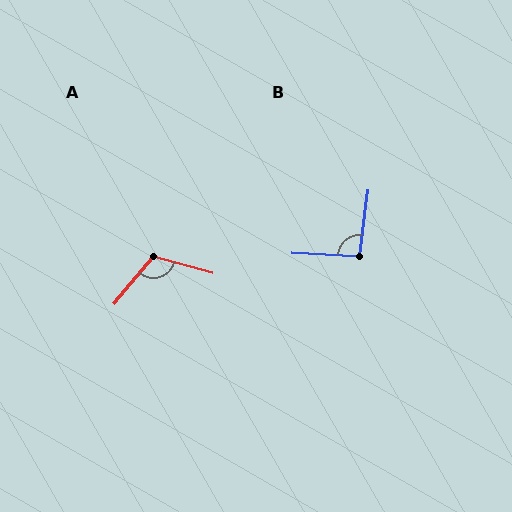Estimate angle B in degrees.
Approximately 94 degrees.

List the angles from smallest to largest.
B (94°), A (114°).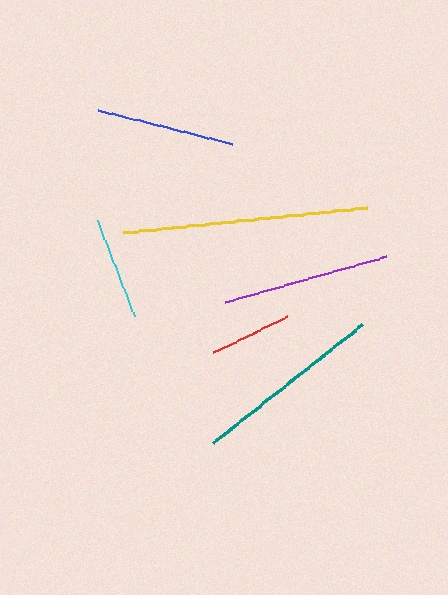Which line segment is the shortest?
The red line is the shortest at approximately 81 pixels.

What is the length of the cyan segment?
The cyan segment is approximately 103 pixels long.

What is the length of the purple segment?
The purple segment is approximately 167 pixels long.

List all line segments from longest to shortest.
From longest to shortest: yellow, teal, purple, blue, cyan, red.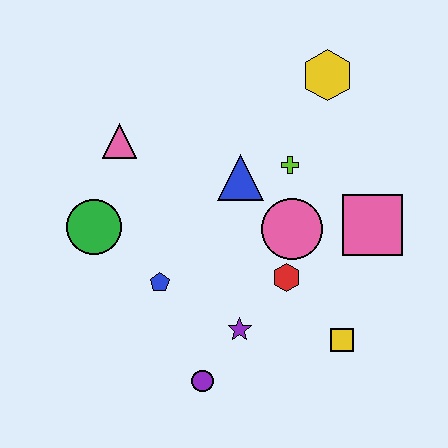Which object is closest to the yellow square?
The red hexagon is closest to the yellow square.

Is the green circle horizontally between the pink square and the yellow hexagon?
No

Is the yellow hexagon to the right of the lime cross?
Yes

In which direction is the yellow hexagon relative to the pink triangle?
The yellow hexagon is to the right of the pink triangle.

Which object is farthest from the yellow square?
The pink triangle is farthest from the yellow square.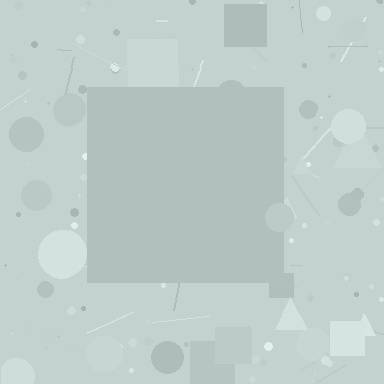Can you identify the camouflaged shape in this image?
The camouflaged shape is a square.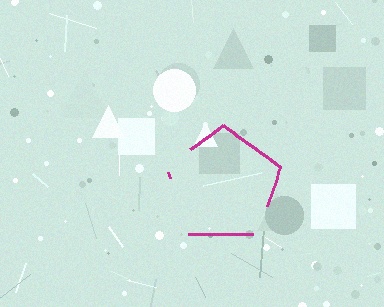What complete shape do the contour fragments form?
The contour fragments form a pentagon.